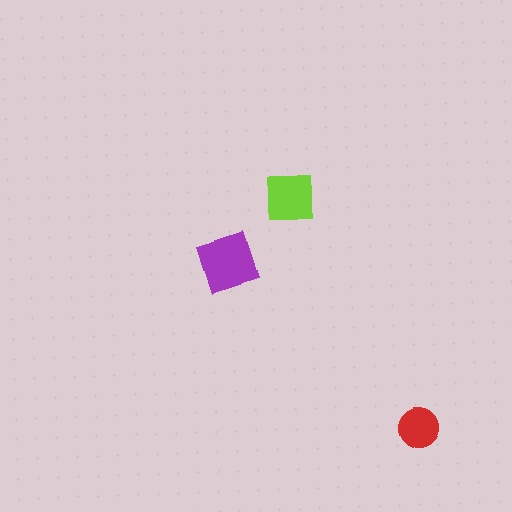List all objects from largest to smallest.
The purple diamond, the lime square, the red circle.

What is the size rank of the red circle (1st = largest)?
3rd.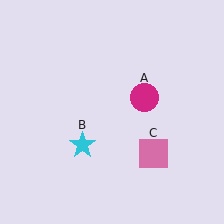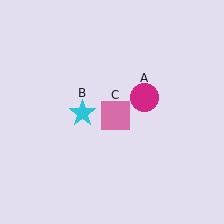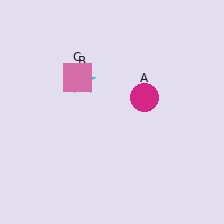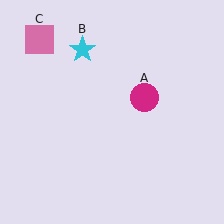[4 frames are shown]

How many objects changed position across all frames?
2 objects changed position: cyan star (object B), pink square (object C).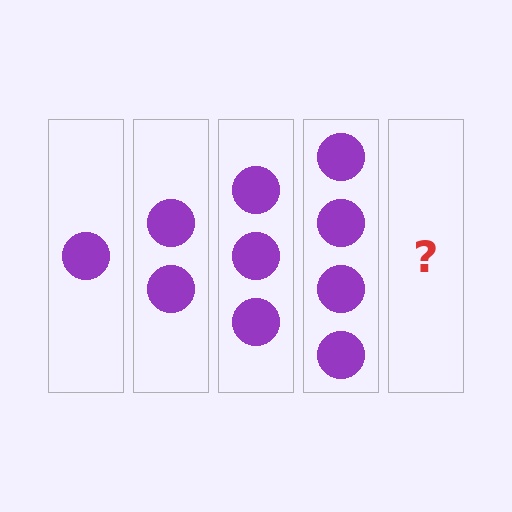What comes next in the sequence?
The next element should be 5 circles.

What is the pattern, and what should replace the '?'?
The pattern is that each step adds one more circle. The '?' should be 5 circles.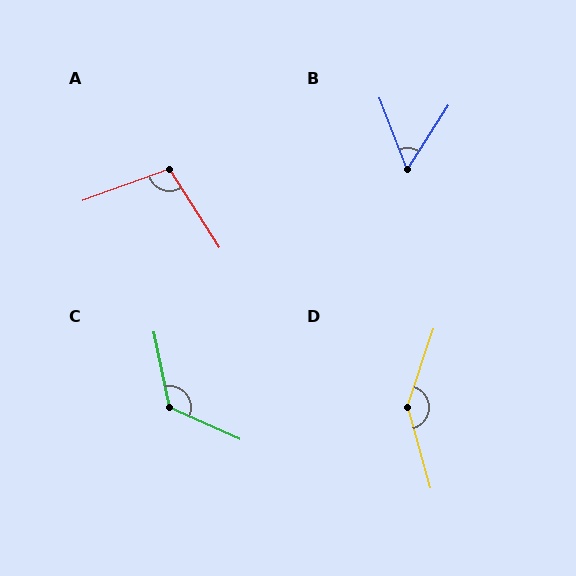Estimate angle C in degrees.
Approximately 125 degrees.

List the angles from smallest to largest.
B (54°), A (103°), C (125°), D (146°).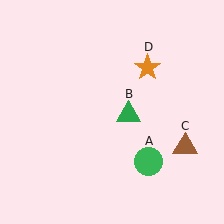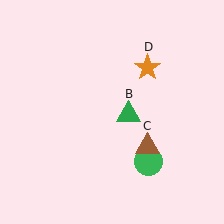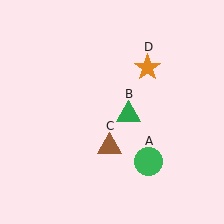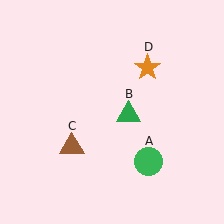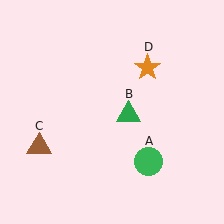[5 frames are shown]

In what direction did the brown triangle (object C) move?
The brown triangle (object C) moved left.